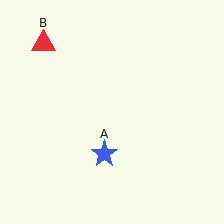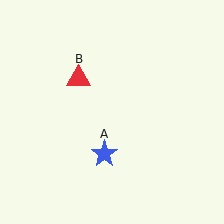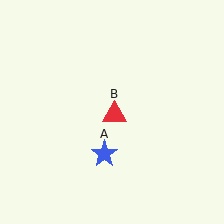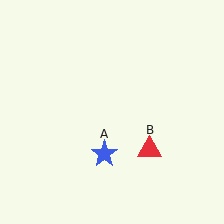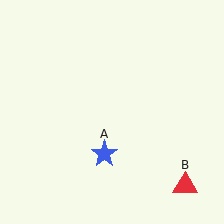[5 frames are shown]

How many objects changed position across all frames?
1 object changed position: red triangle (object B).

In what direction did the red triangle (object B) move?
The red triangle (object B) moved down and to the right.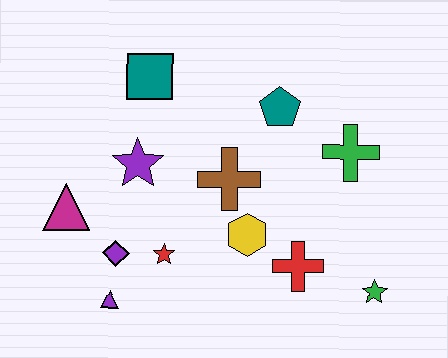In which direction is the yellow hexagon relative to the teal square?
The yellow hexagon is below the teal square.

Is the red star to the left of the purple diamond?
No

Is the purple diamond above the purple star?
No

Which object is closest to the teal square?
The purple star is closest to the teal square.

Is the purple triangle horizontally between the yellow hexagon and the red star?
No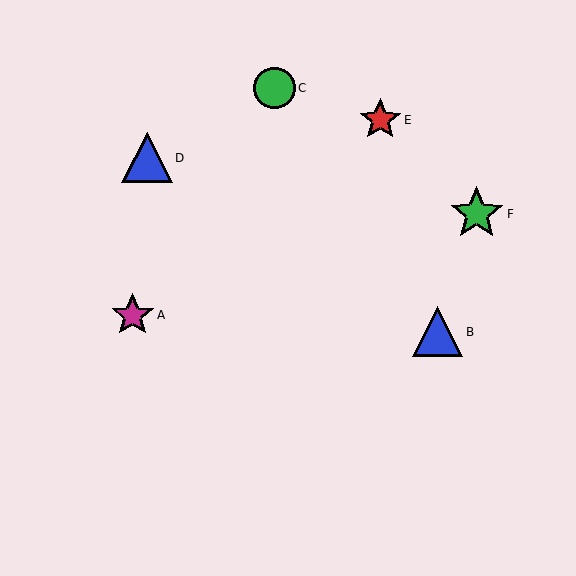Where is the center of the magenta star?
The center of the magenta star is at (133, 315).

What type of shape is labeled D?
Shape D is a blue triangle.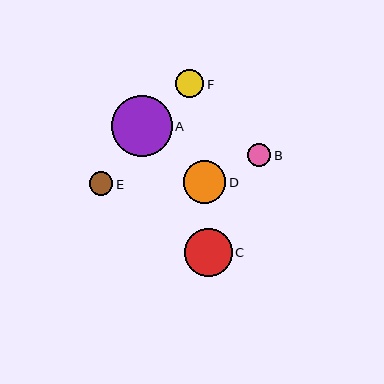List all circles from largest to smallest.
From largest to smallest: A, C, D, F, E, B.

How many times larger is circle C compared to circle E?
Circle C is approximately 2.0 times the size of circle E.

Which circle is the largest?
Circle A is the largest with a size of approximately 61 pixels.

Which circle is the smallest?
Circle B is the smallest with a size of approximately 23 pixels.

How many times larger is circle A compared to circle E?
Circle A is approximately 2.6 times the size of circle E.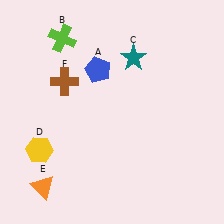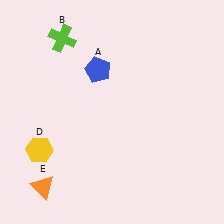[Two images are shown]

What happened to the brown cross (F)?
The brown cross (F) was removed in Image 2. It was in the top-left area of Image 1.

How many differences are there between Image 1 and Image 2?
There are 2 differences between the two images.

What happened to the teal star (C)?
The teal star (C) was removed in Image 2. It was in the top-right area of Image 1.